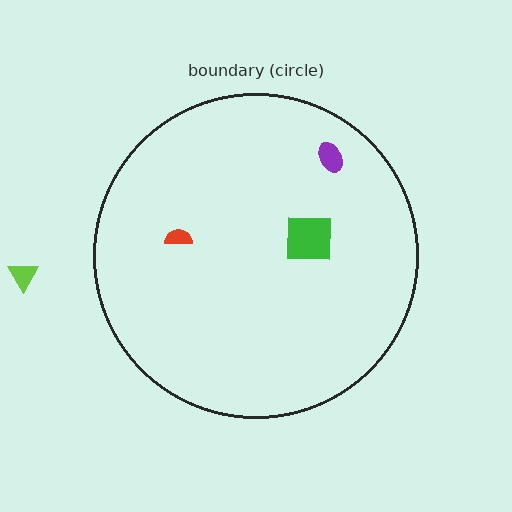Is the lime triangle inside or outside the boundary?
Outside.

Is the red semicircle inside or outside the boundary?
Inside.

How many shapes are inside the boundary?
3 inside, 1 outside.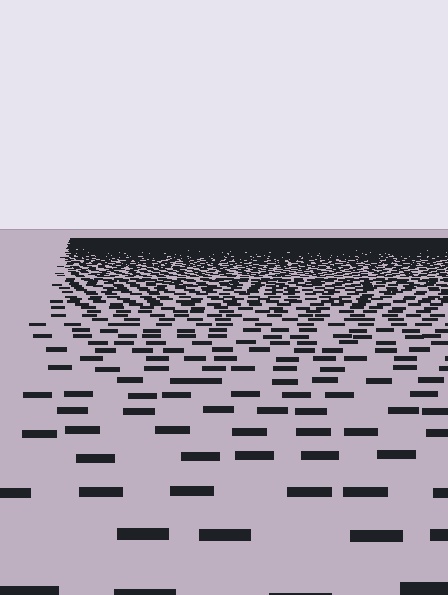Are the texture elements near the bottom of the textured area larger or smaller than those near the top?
Larger. Near the bottom, elements are closer to the viewer and appear at a bigger on-screen size.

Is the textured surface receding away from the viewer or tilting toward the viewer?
The surface is receding away from the viewer. Texture elements get smaller and denser toward the top.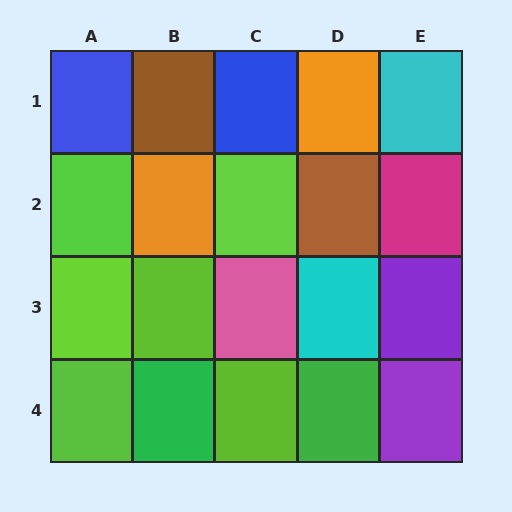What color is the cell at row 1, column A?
Blue.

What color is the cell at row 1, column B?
Brown.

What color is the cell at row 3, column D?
Cyan.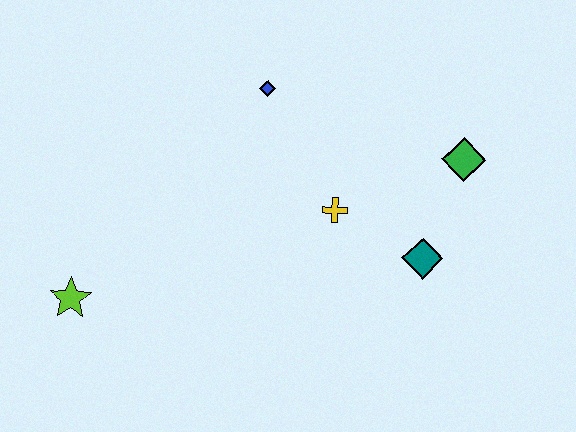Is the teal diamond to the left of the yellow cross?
No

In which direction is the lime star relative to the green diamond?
The lime star is to the left of the green diamond.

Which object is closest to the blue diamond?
The yellow cross is closest to the blue diamond.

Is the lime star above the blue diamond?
No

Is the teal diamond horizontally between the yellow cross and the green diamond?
Yes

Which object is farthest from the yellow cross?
The lime star is farthest from the yellow cross.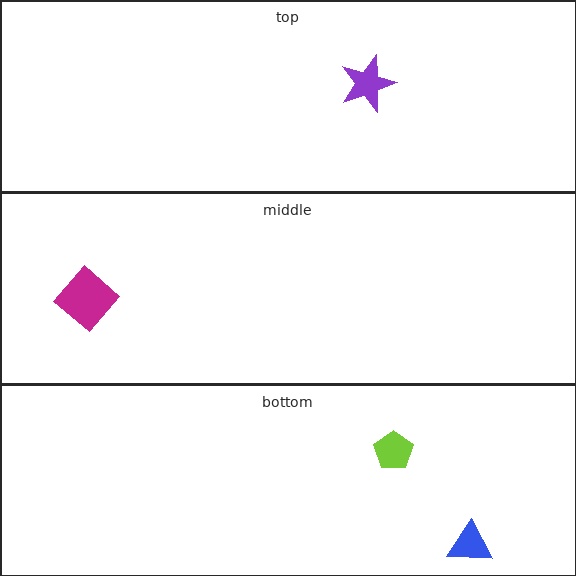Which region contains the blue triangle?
The bottom region.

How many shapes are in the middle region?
1.